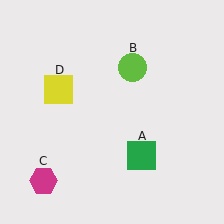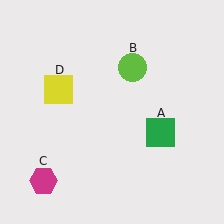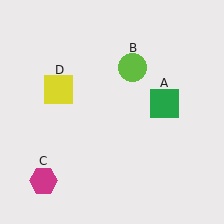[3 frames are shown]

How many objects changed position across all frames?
1 object changed position: green square (object A).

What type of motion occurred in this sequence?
The green square (object A) rotated counterclockwise around the center of the scene.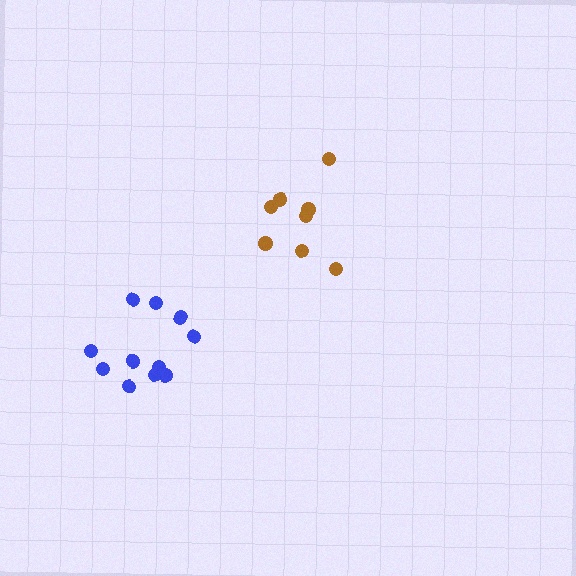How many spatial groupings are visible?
There are 2 spatial groupings.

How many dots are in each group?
Group 1: 11 dots, Group 2: 8 dots (19 total).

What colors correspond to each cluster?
The clusters are colored: blue, brown.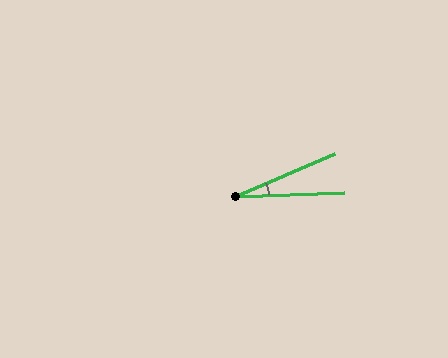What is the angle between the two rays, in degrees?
Approximately 21 degrees.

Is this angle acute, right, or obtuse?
It is acute.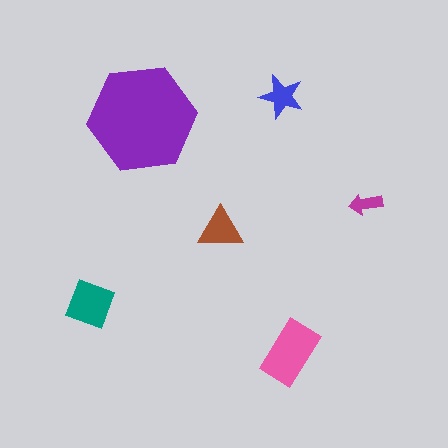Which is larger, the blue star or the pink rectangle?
The pink rectangle.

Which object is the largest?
The purple hexagon.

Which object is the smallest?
The magenta arrow.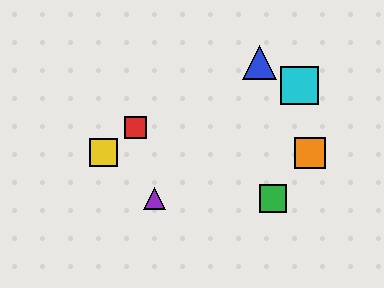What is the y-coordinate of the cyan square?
The cyan square is at y≈86.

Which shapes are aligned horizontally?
The green square, the purple triangle are aligned horizontally.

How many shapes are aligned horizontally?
2 shapes (the green square, the purple triangle) are aligned horizontally.